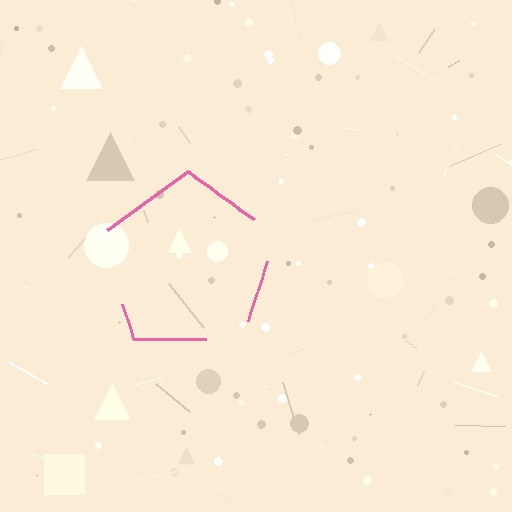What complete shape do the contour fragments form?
The contour fragments form a pentagon.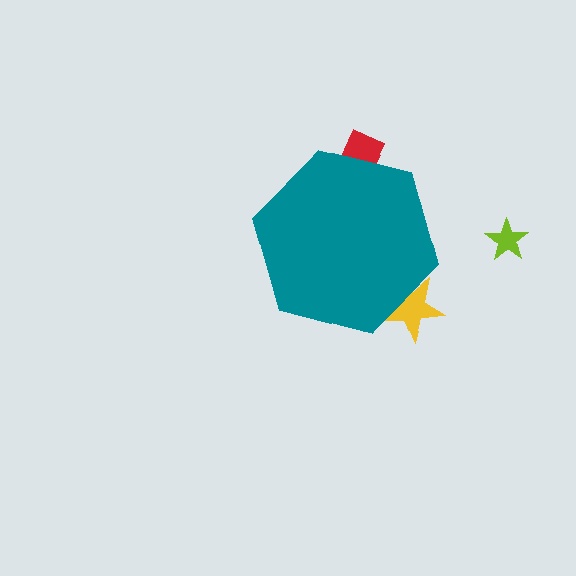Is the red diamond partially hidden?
Yes, the red diamond is partially hidden behind the teal hexagon.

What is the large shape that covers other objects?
A teal hexagon.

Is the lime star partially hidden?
No, the lime star is fully visible.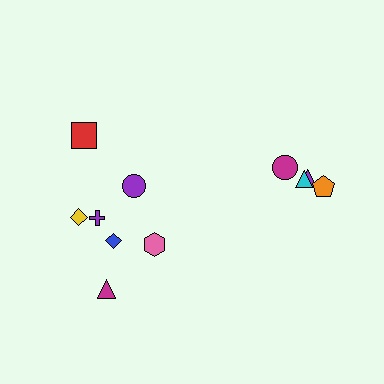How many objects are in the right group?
There are 4 objects.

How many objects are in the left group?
There are 7 objects.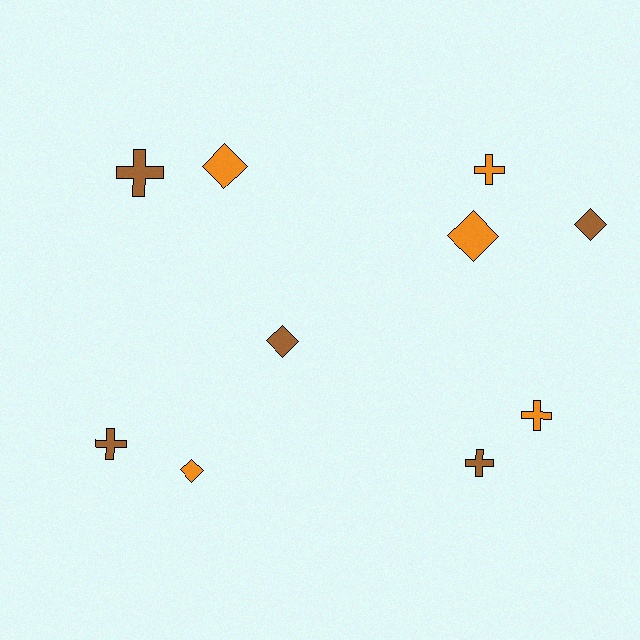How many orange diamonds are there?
There are 3 orange diamonds.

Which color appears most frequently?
Brown, with 5 objects.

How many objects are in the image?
There are 10 objects.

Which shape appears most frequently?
Cross, with 5 objects.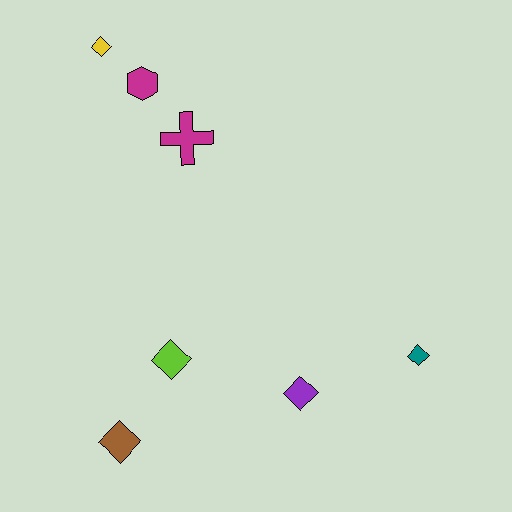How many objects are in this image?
There are 7 objects.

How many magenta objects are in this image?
There are 2 magenta objects.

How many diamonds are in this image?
There are 5 diamonds.